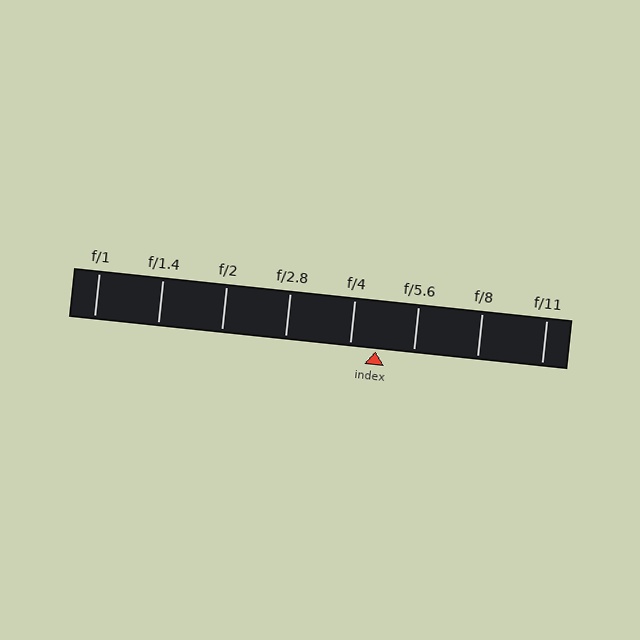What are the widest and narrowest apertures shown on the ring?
The widest aperture shown is f/1 and the narrowest is f/11.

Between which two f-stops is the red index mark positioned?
The index mark is between f/4 and f/5.6.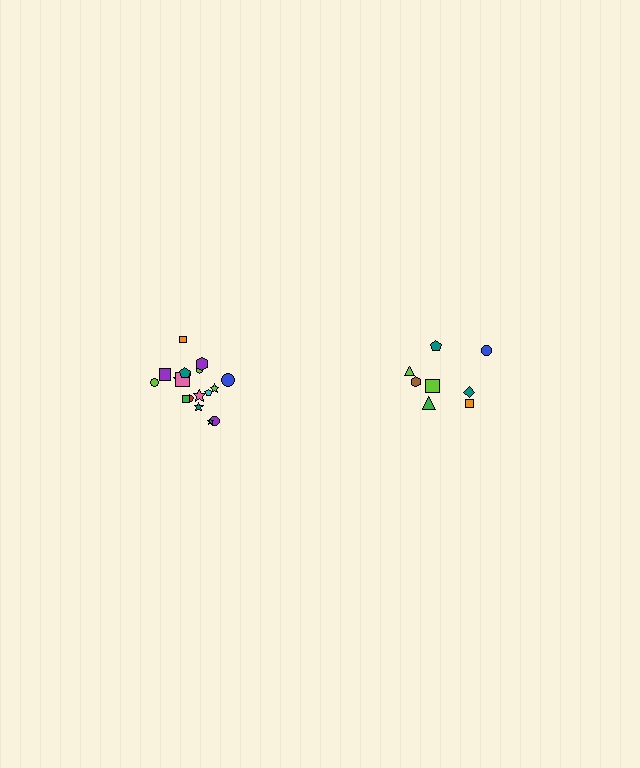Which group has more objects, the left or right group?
The left group.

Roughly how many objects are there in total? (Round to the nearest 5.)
Roughly 25 objects in total.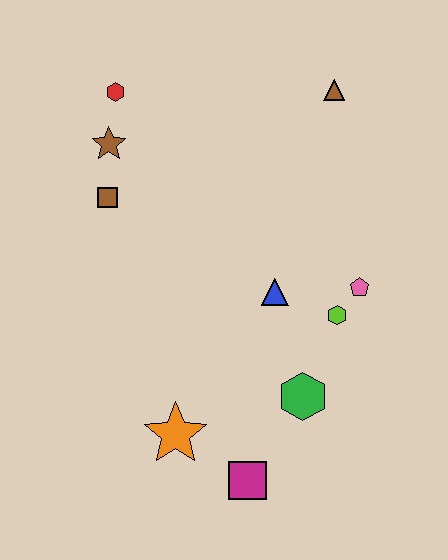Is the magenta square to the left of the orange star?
No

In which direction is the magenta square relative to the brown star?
The magenta square is below the brown star.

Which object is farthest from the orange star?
The brown triangle is farthest from the orange star.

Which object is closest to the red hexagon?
The brown star is closest to the red hexagon.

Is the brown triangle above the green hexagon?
Yes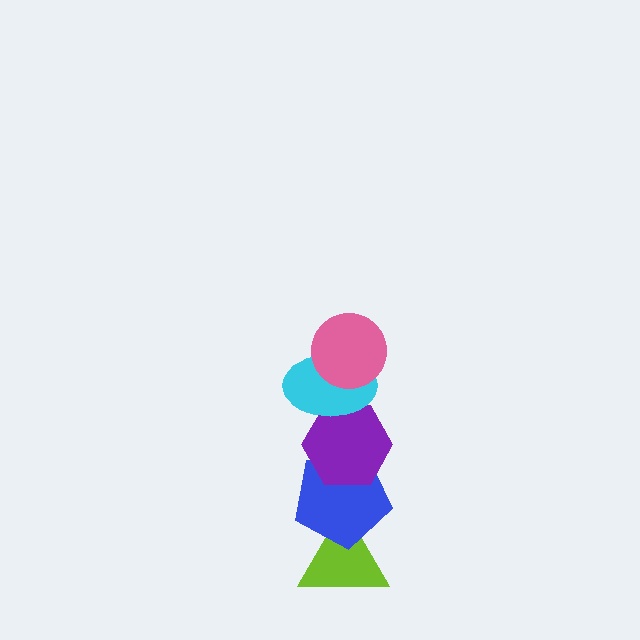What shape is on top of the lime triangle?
The blue pentagon is on top of the lime triangle.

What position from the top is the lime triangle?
The lime triangle is 5th from the top.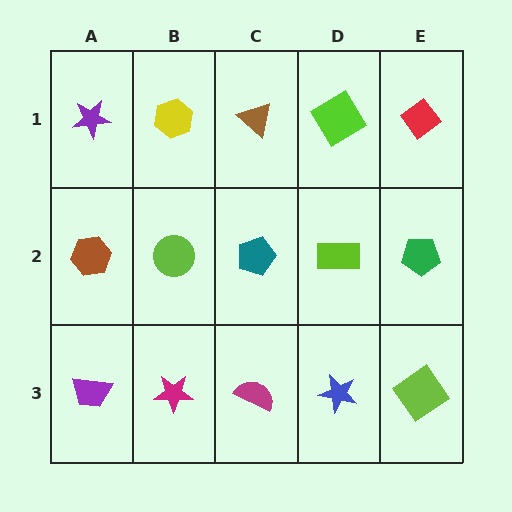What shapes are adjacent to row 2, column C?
A brown triangle (row 1, column C), a magenta semicircle (row 3, column C), a lime circle (row 2, column B), a lime rectangle (row 2, column D).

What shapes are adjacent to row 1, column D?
A lime rectangle (row 2, column D), a brown triangle (row 1, column C), a red diamond (row 1, column E).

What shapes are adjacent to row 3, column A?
A brown hexagon (row 2, column A), a magenta star (row 3, column B).